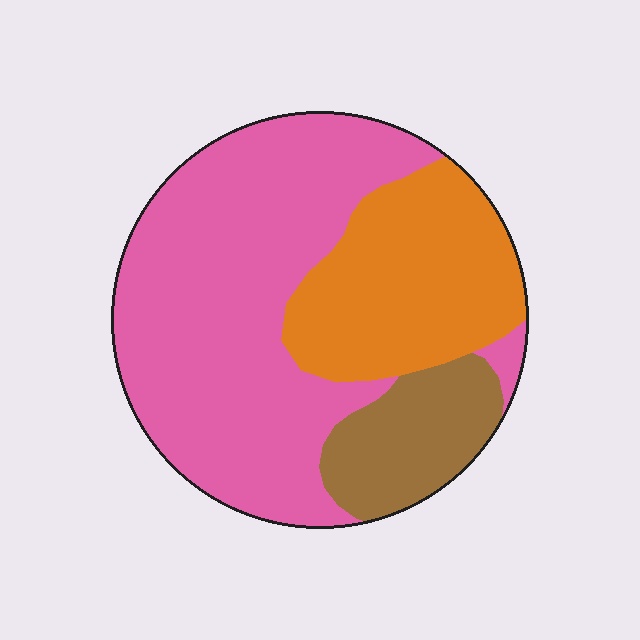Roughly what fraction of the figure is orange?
Orange covers roughly 25% of the figure.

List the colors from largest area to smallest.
From largest to smallest: pink, orange, brown.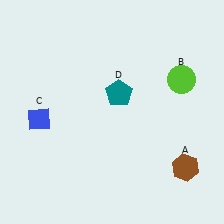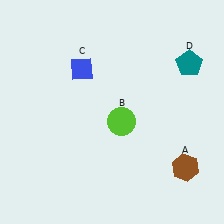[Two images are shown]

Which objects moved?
The objects that moved are: the lime circle (B), the blue diamond (C), the teal pentagon (D).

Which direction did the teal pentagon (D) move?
The teal pentagon (D) moved right.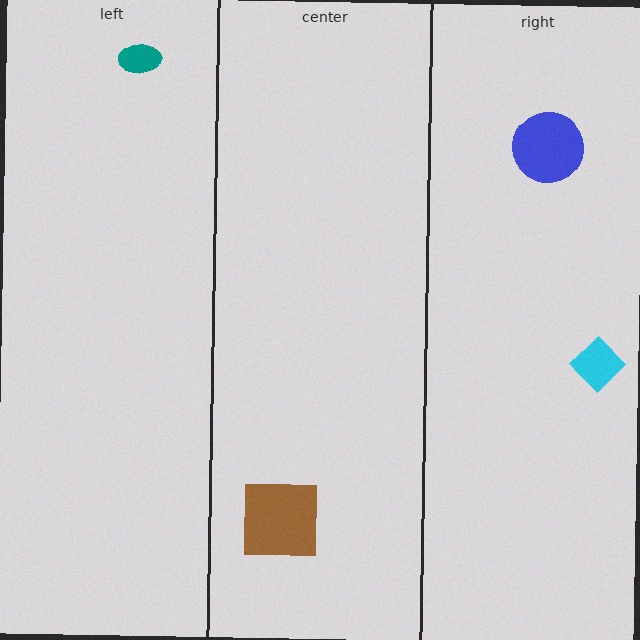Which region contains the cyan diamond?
The right region.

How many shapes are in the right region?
2.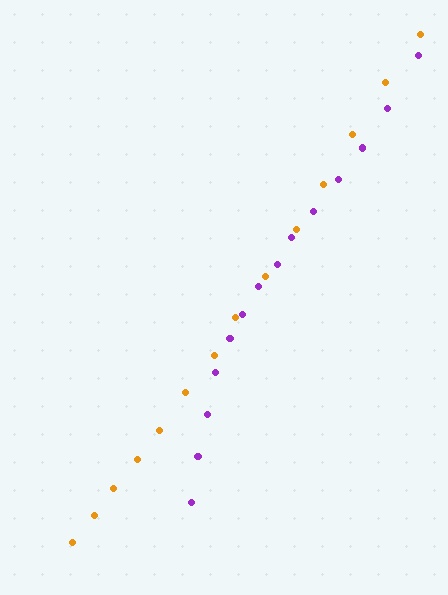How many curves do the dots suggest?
There are 2 distinct paths.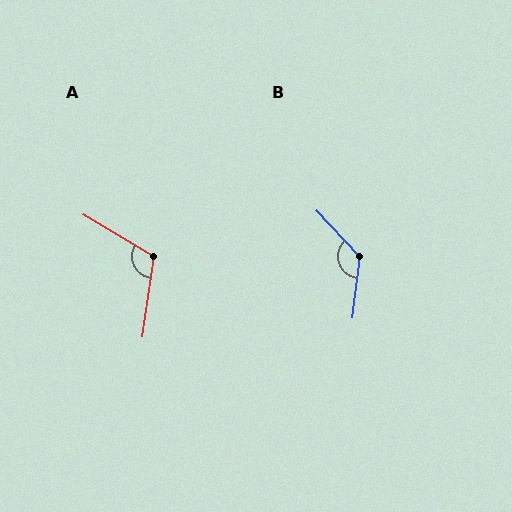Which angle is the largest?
B, at approximately 130 degrees.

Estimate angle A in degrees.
Approximately 112 degrees.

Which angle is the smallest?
A, at approximately 112 degrees.